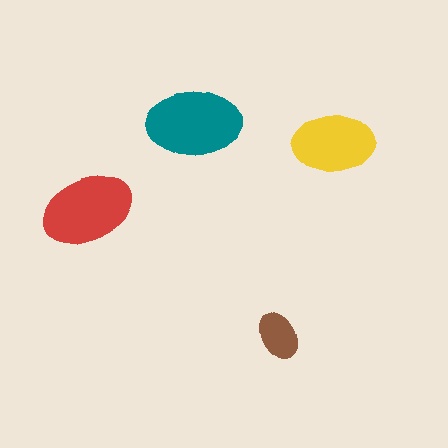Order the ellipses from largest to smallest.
the teal one, the red one, the yellow one, the brown one.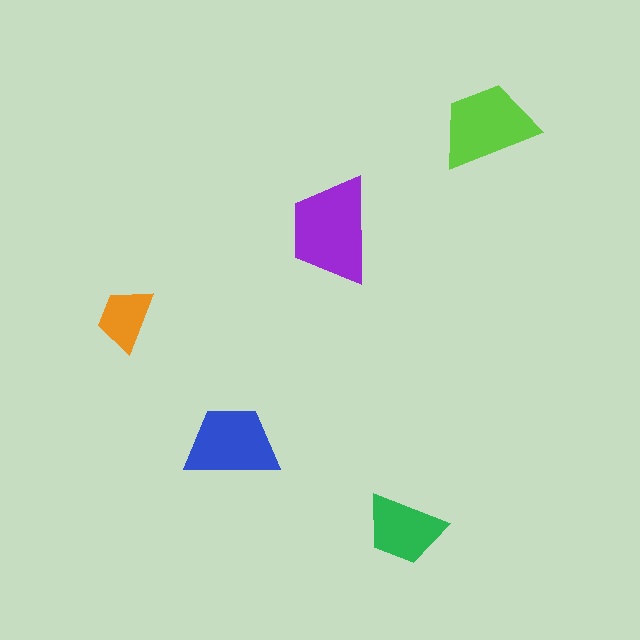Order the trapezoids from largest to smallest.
the purple one, the lime one, the blue one, the green one, the orange one.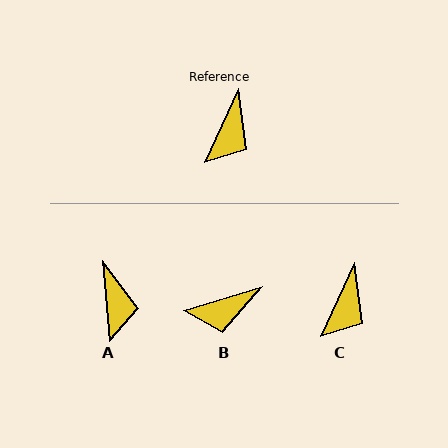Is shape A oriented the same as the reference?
No, it is off by about 30 degrees.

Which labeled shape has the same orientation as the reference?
C.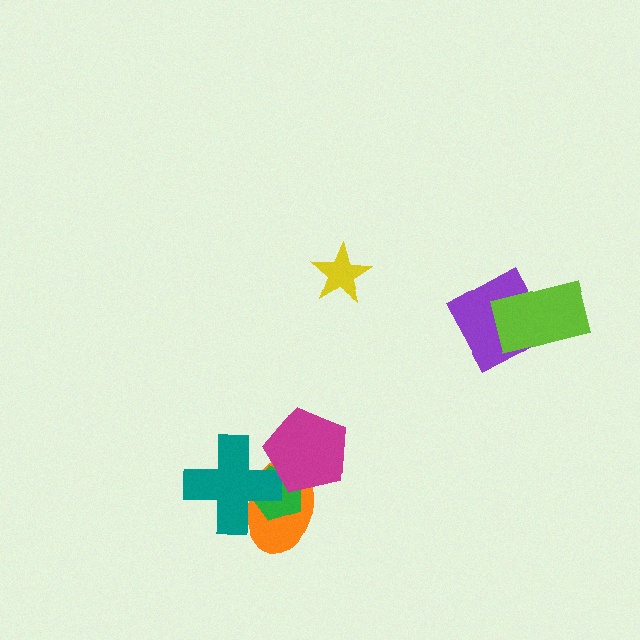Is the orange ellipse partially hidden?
Yes, it is partially covered by another shape.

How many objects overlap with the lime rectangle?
1 object overlaps with the lime rectangle.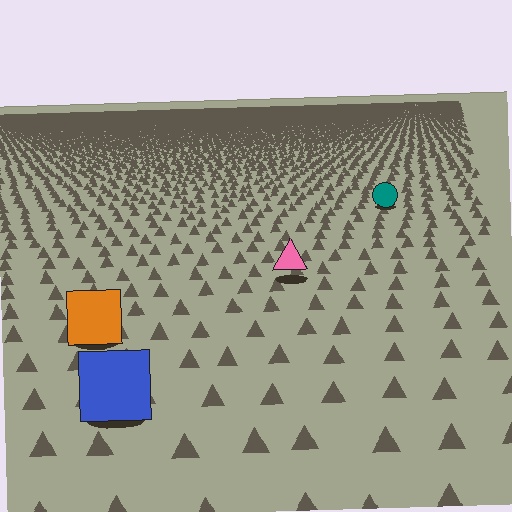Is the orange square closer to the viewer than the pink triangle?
Yes. The orange square is closer — you can tell from the texture gradient: the ground texture is coarser near it.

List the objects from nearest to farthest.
From nearest to farthest: the blue square, the orange square, the pink triangle, the teal circle.